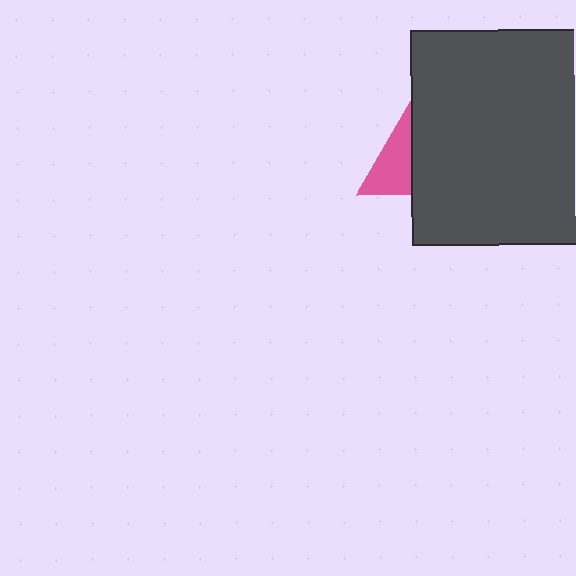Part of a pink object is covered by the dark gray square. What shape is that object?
It is a triangle.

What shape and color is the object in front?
The object in front is a dark gray square.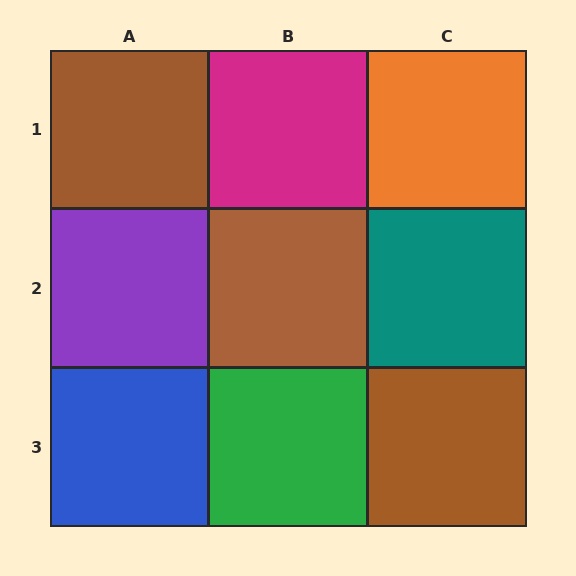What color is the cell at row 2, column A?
Purple.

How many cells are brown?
3 cells are brown.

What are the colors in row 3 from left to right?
Blue, green, brown.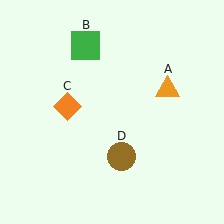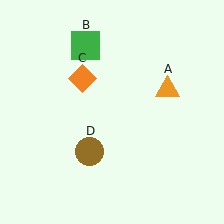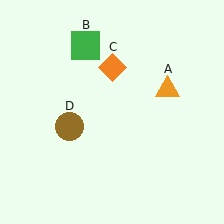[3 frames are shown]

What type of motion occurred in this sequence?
The orange diamond (object C), brown circle (object D) rotated clockwise around the center of the scene.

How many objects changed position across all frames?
2 objects changed position: orange diamond (object C), brown circle (object D).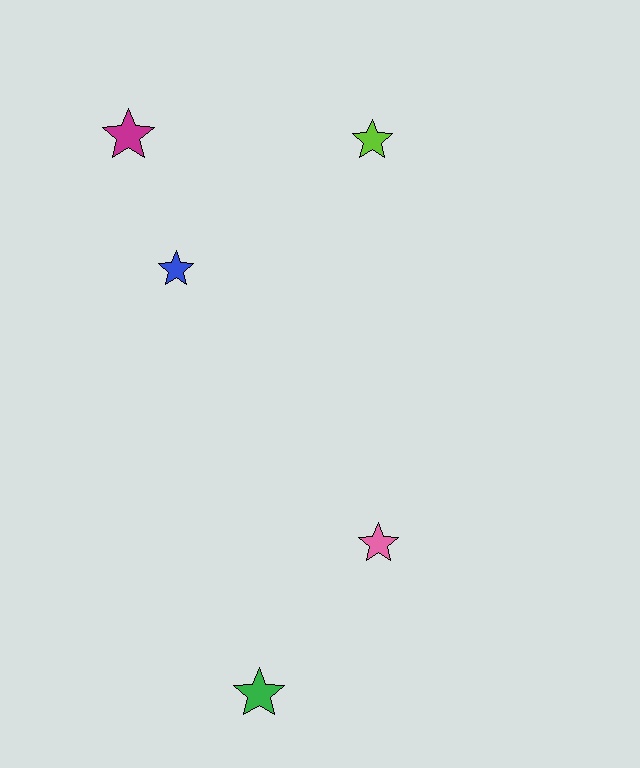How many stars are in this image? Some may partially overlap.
There are 5 stars.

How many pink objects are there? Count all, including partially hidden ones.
There is 1 pink object.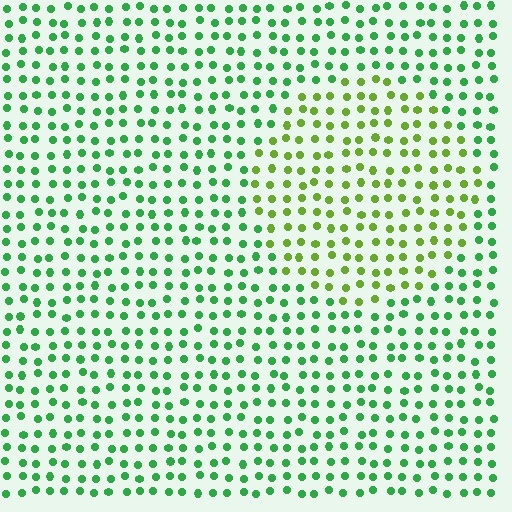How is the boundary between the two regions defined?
The boundary is defined purely by a slight shift in hue (about 40 degrees). Spacing, size, and orientation are identical on both sides.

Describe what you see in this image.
The image is filled with small green elements in a uniform arrangement. A circle-shaped region is visible where the elements are tinted to a slightly different hue, forming a subtle color boundary.